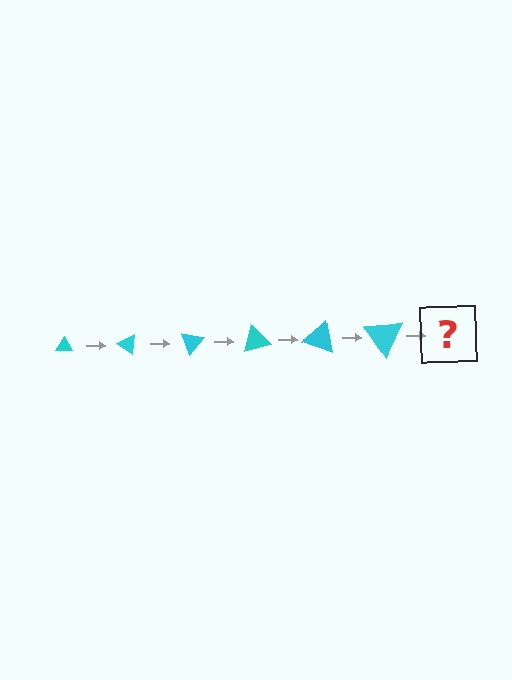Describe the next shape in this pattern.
It should be a triangle, larger than the previous one and rotated 210 degrees from the start.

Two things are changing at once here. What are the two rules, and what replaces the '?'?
The two rules are that the triangle grows larger each step and it rotates 35 degrees each step. The '?' should be a triangle, larger than the previous one and rotated 210 degrees from the start.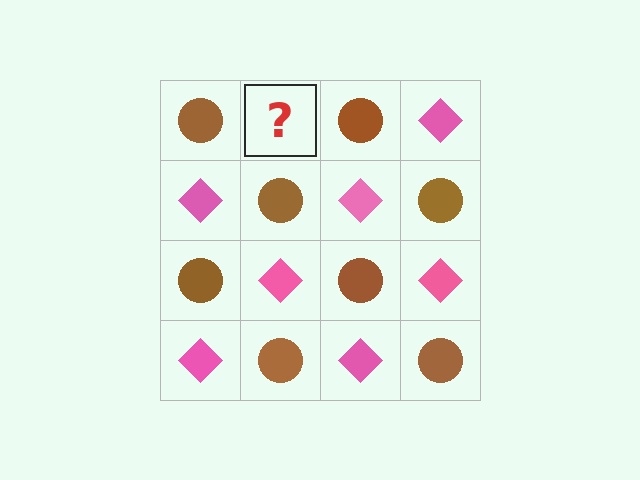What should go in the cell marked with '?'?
The missing cell should contain a pink diamond.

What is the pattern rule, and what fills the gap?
The rule is that it alternates brown circle and pink diamond in a checkerboard pattern. The gap should be filled with a pink diamond.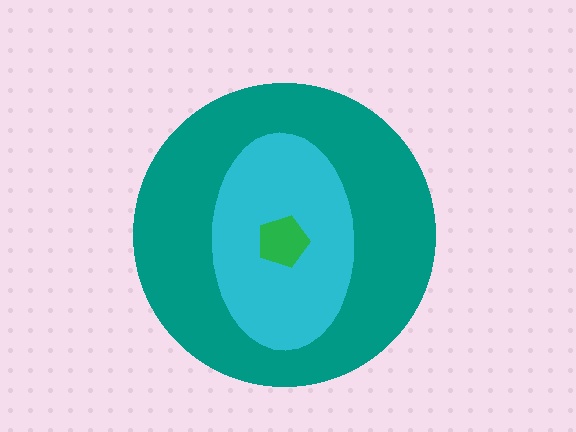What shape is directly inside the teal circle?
The cyan ellipse.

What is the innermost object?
The green pentagon.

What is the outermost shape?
The teal circle.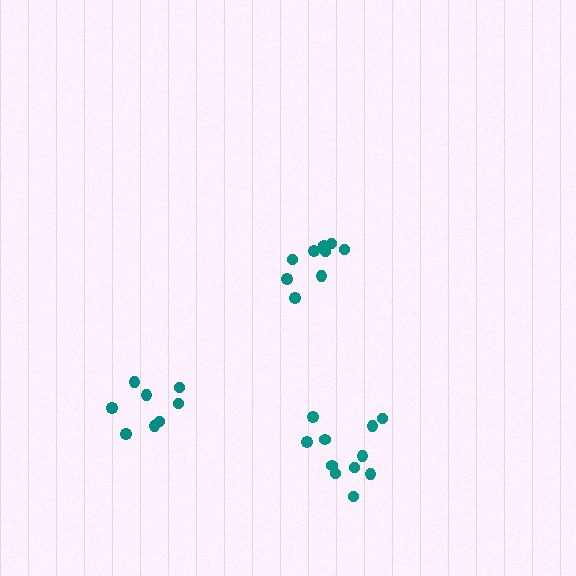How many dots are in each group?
Group 1: 9 dots, Group 2: 11 dots, Group 3: 8 dots (28 total).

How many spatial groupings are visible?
There are 3 spatial groupings.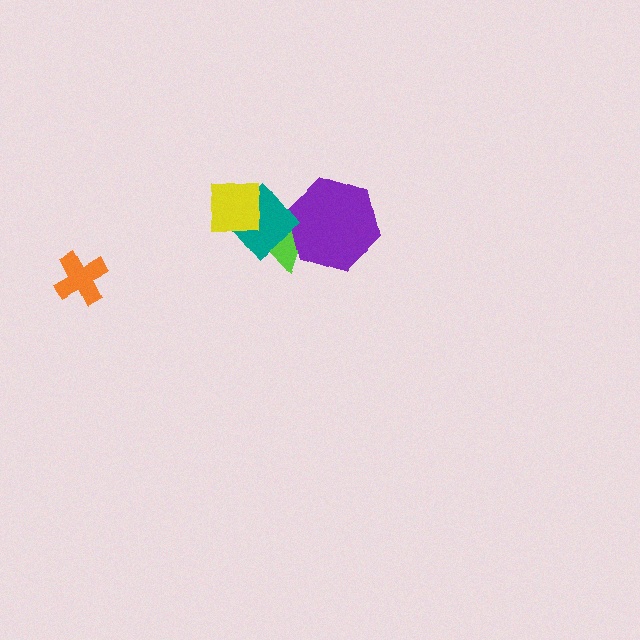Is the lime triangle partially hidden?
Yes, it is partially covered by another shape.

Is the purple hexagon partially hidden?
Yes, it is partially covered by another shape.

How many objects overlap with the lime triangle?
3 objects overlap with the lime triangle.